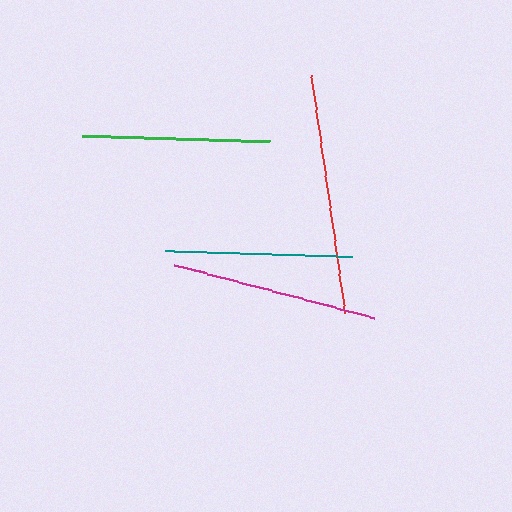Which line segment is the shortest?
The teal line is the shortest at approximately 187 pixels.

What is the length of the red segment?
The red segment is approximately 241 pixels long.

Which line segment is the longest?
The red line is the longest at approximately 241 pixels.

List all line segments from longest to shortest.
From longest to shortest: red, magenta, green, teal.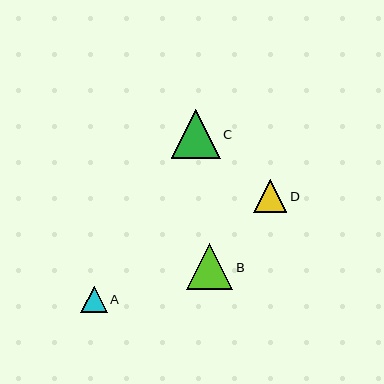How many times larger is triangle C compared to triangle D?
Triangle C is approximately 1.5 times the size of triangle D.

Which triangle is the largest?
Triangle C is the largest with a size of approximately 49 pixels.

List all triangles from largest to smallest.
From largest to smallest: C, B, D, A.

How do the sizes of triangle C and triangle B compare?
Triangle C and triangle B are approximately the same size.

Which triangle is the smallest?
Triangle A is the smallest with a size of approximately 26 pixels.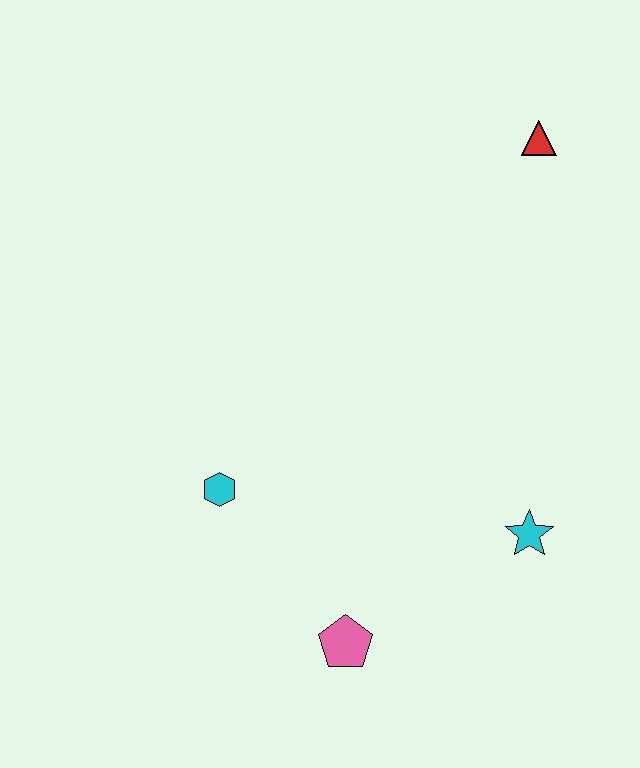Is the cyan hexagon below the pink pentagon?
No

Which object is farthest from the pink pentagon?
The red triangle is farthest from the pink pentagon.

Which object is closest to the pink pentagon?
The cyan hexagon is closest to the pink pentagon.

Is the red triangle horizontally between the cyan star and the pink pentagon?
No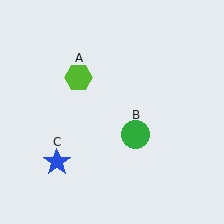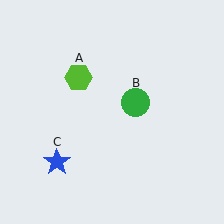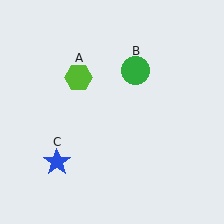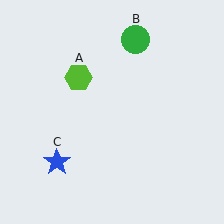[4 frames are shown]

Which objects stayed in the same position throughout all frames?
Lime hexagon (object A) and blue star (object C) remained stationary.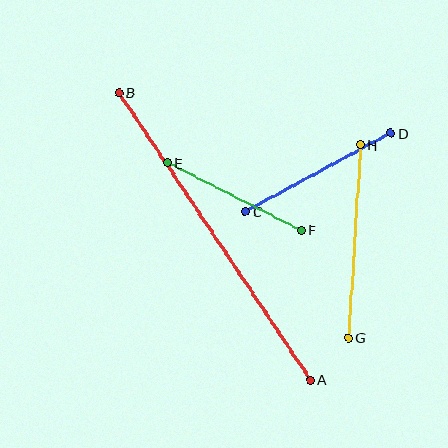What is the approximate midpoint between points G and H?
The midpoint is at approximately (355, 241) pixels.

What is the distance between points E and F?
The distance is approximately 150 pixels.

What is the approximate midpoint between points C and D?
The midpoint is at approximately (318, 172) pixels.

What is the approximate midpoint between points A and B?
The midpoint is at approximately (215, 236) pixels.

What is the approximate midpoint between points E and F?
The midpoint is at approximately (234, 197) pixels.